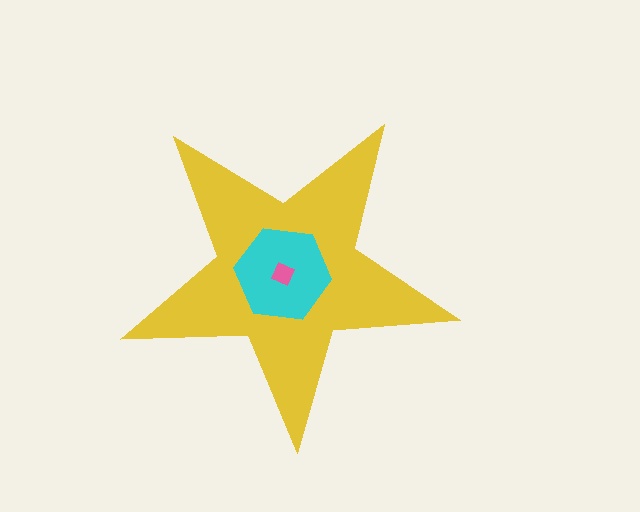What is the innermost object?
The pink diamond.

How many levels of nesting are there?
3.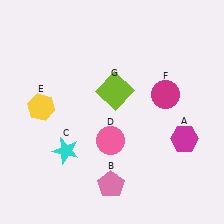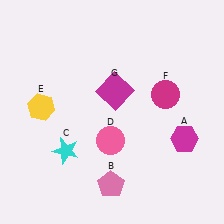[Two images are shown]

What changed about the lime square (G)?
In Image 1, G is lime. In Image 2, it changed to magenta.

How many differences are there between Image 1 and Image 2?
There is 1 difference between the two images.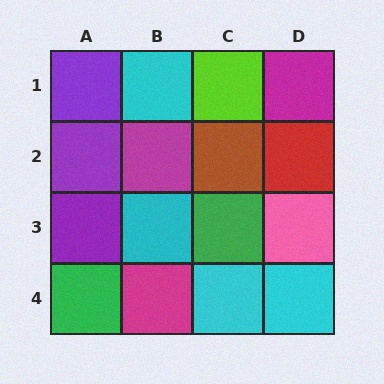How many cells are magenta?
3 cells are magenta.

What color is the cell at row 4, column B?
Magenta.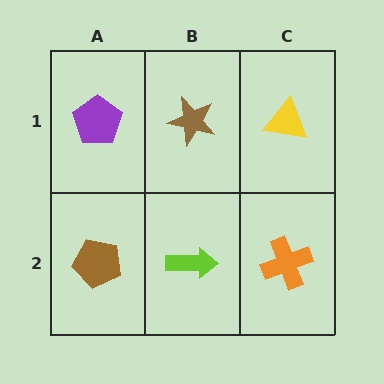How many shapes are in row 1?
3 shapes.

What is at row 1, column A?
A purple pentagon.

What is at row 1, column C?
A yellow triangle.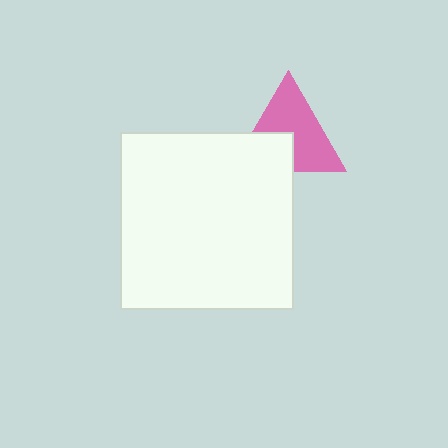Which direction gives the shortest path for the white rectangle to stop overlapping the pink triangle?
Moving down gives the shortest separation.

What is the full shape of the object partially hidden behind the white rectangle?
The partially hidden object is a pink triangle.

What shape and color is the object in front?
The object in front is a white rectangle.